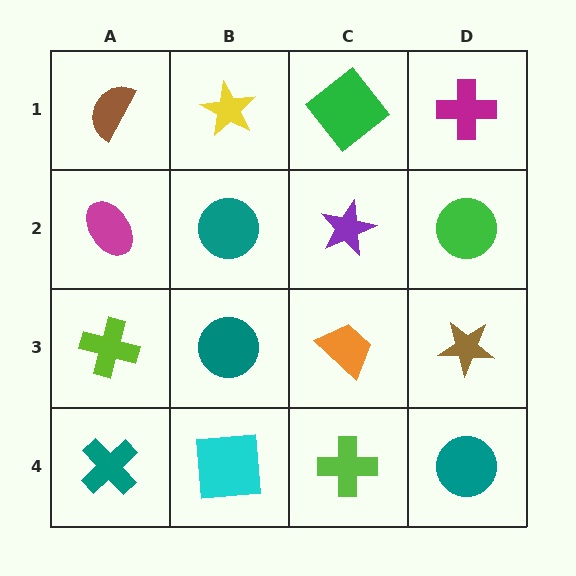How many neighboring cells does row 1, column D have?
2.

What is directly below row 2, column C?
An orange trapezoid.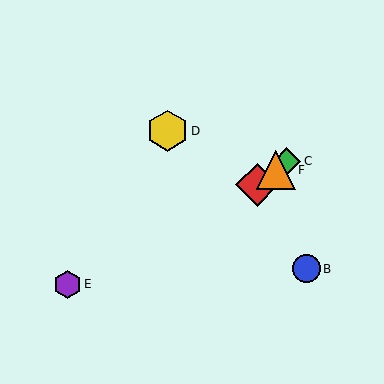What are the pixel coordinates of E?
Object E is at (68, 284).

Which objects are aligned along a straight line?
Objects A, C, F are aligned along a straight line.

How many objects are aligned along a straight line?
3 objects (A, C, F) are aligned along a straight line.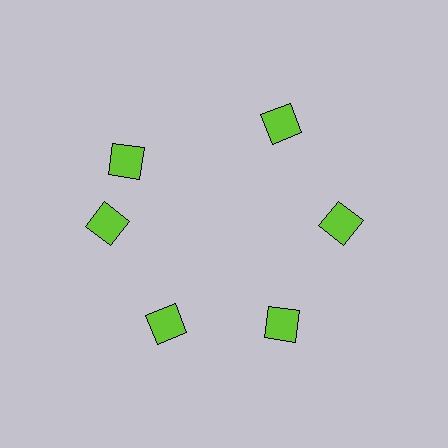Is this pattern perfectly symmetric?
No. The 6 lime diamonds are arranged in a ring, but one element near the 11 o'clock position is rotated out of alignment along the ring, breaking the 6-fold rotational symmetry.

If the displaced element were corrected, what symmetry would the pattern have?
It would have 6-fold rotational symmetry — the pattern would map onto itself every 60 degrees.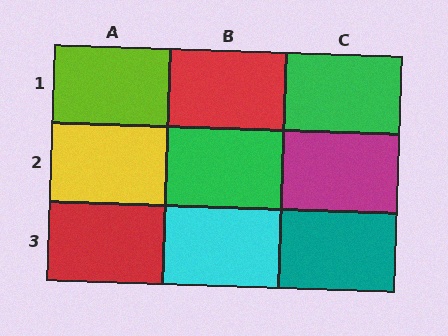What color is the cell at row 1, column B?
Red.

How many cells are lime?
1 cell is lime.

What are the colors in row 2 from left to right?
Yellow, green, magenta.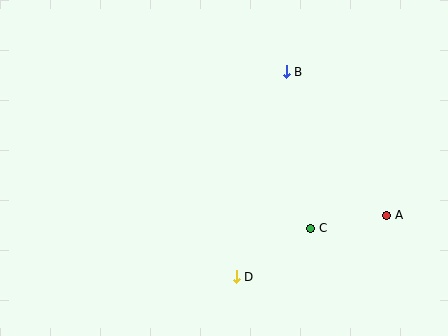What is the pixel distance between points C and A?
The distance between C and A is 77 pixels.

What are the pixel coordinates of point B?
Point B is at (286, 72).